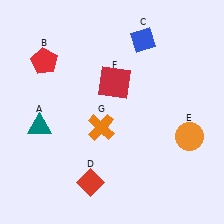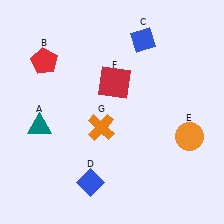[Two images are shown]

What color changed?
The diamond (D) changed from red in Image 1 to blue in Image 2.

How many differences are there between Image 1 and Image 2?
There is 1 difference between the two images.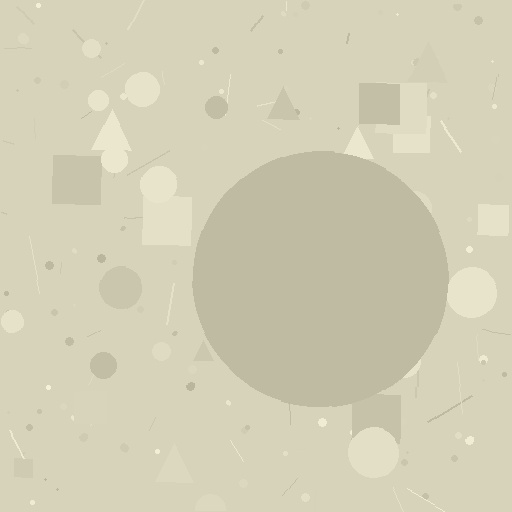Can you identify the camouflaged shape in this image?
The camouflaged shape is a circle.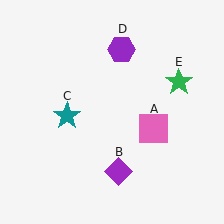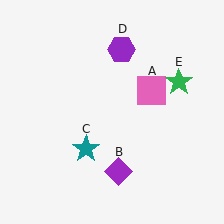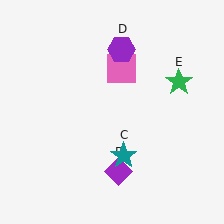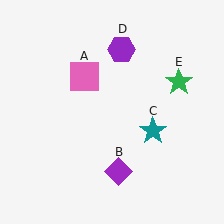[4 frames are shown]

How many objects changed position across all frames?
2 objects changed position: pink square (object A), teal star (object C).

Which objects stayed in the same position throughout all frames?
Purple diamond (object B) and purple hexagon (object D) and green star (object E) remained stationary.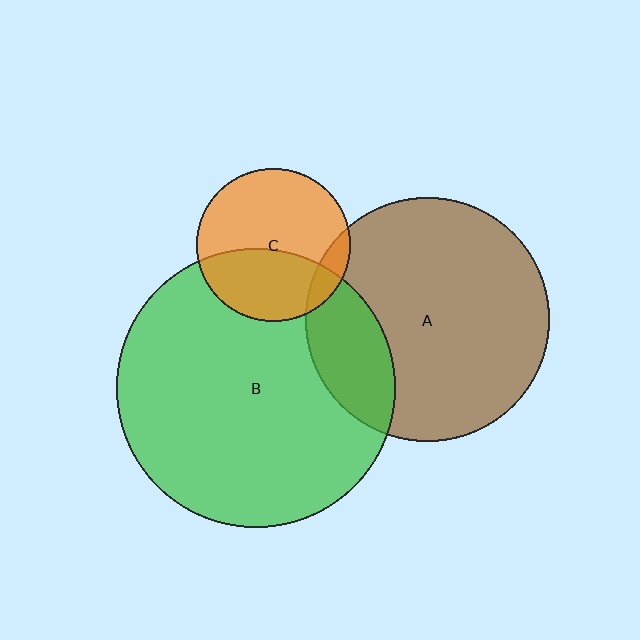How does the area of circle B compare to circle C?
Approximately 3.3 times.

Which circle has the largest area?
Circle B (green).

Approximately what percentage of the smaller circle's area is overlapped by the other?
Approximately 40%.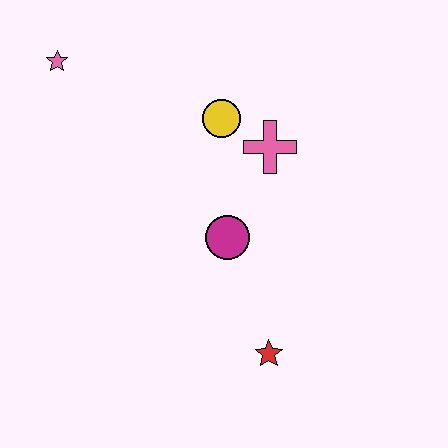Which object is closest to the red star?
The magenta circle is closest to the red star.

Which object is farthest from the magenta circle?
The pink star is farthest from the magenta circle.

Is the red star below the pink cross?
Yes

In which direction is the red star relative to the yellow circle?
The red star is below the yellow circle.